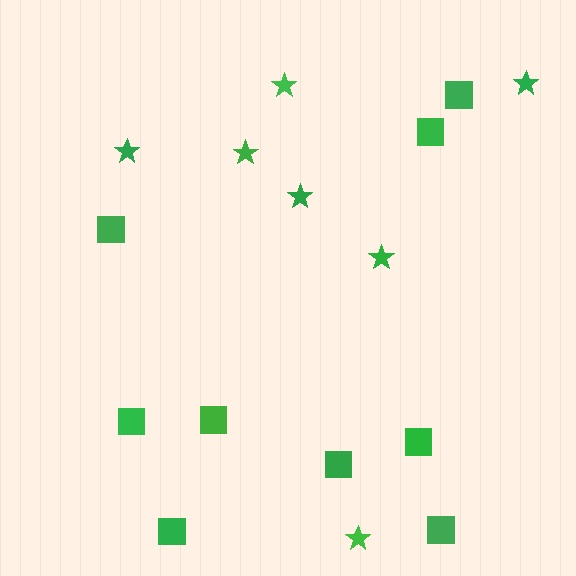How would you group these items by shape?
There are 2 groups: one group of stars (7) and one group of squares (9).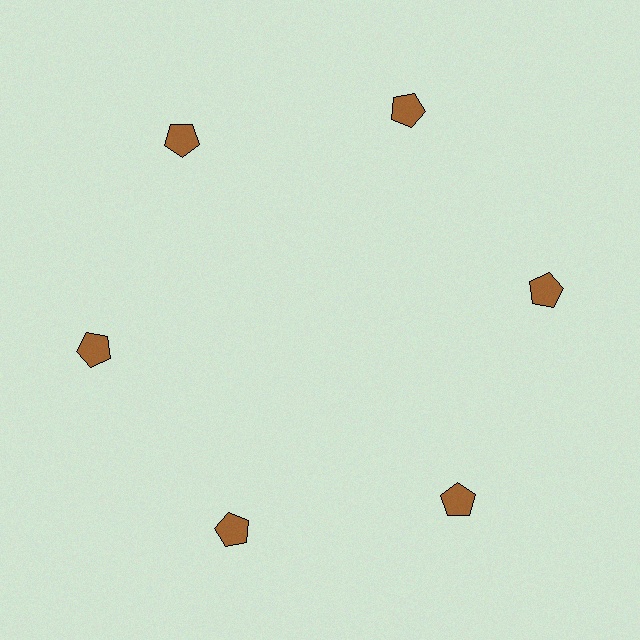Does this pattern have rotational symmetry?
Yes, this pattern has 6-fold rotational symmetry. It looks the same after rotating 60 degrees around the center.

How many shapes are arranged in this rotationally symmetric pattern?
There are 6 shapes, arranged in 6 groups of 1.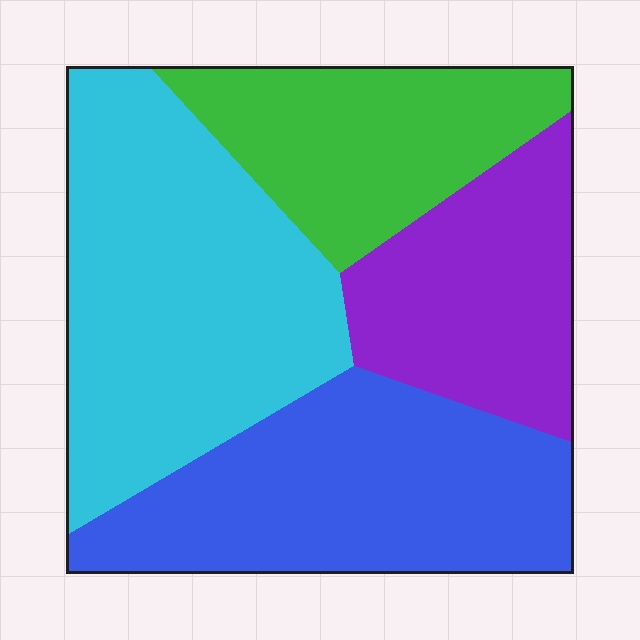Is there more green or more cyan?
Cyan.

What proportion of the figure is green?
Green covers roughly 20% of the figure.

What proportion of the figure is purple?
Purple takes up about one fifth (1/5) of the figure.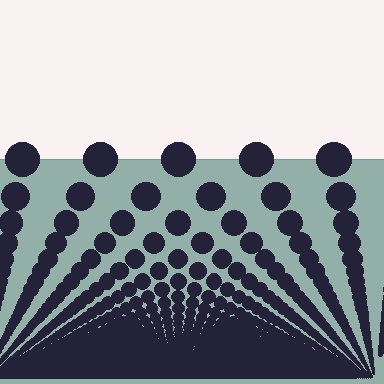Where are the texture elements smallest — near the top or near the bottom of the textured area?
Near the bottom.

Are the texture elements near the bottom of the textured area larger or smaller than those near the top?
Smaller. The gradient is inverted — elements near the bottom are smaller and denser.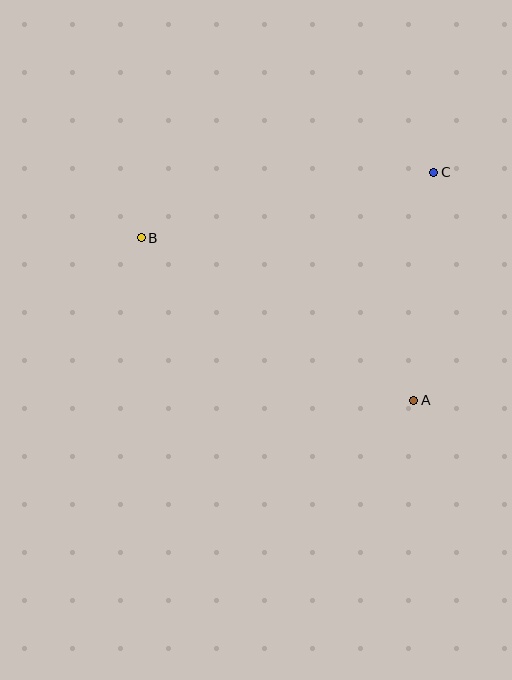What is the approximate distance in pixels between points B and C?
The distance between B and C is approximately 299 pixels.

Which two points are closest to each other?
Points A and C are closest to each other.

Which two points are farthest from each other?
Points A and B are farthest from each other.